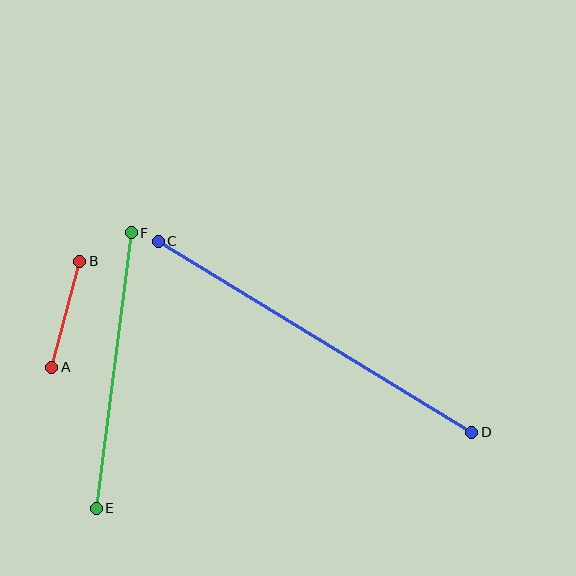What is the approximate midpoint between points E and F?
The midpoint is at approximately (114, 370) pixels.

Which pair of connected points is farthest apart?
Points C and D are farthest apart.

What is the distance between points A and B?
The distance is approximately 110 pixels.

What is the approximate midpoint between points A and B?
The midpoint is at approximately (66, 314) pixels.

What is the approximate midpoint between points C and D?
The midpoint is at approximately (315, 337) pixels.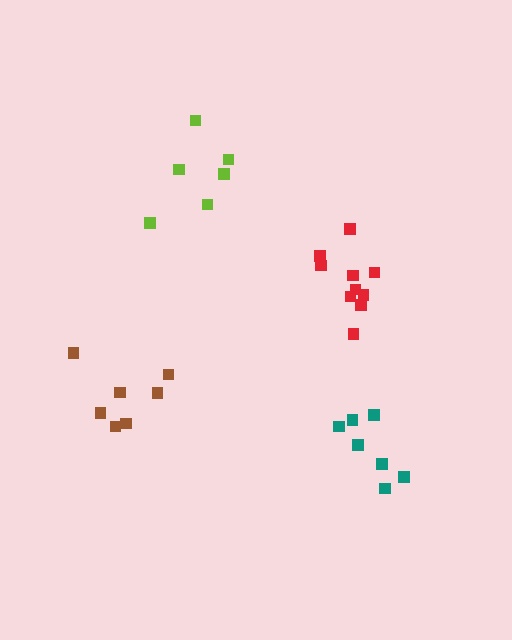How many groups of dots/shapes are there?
There are 4 groups.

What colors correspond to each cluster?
The clusters are colored: brown, red, lime, teal.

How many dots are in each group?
Group 1: 7 dots, Group 2: 10 dots, Group 3: 6 dots, Group 4: 7 dots (30 total).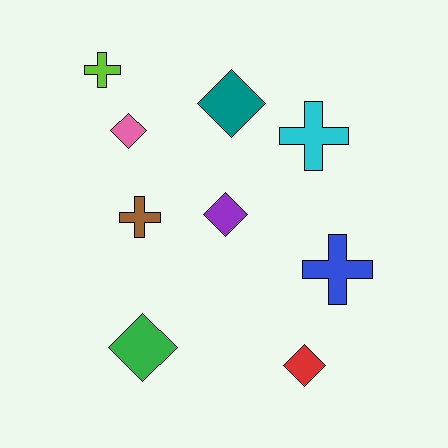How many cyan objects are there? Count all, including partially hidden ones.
There is 1 cyan object.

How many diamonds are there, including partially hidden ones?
There are 5 diamonds.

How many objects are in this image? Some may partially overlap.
There are 9 objects.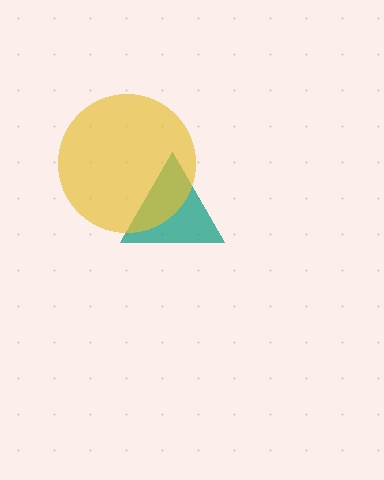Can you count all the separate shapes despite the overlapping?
Yes, there are 2 separate shapes.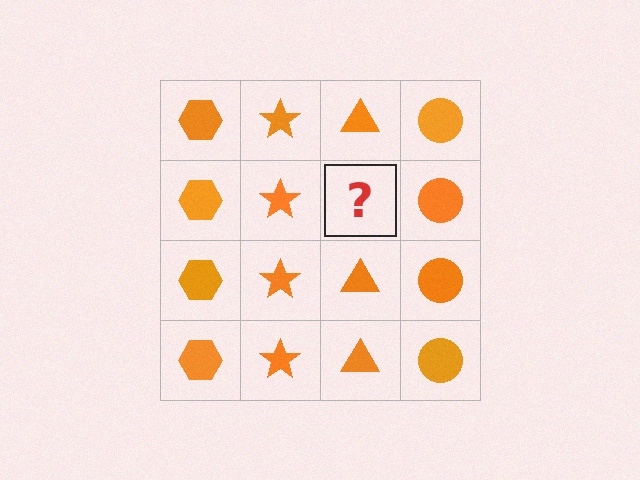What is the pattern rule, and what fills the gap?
The rule is that each column has a consistent shape. The gap should be filled with an orange triangle.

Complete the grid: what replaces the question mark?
The question mark should be replaced with an orange triangle.